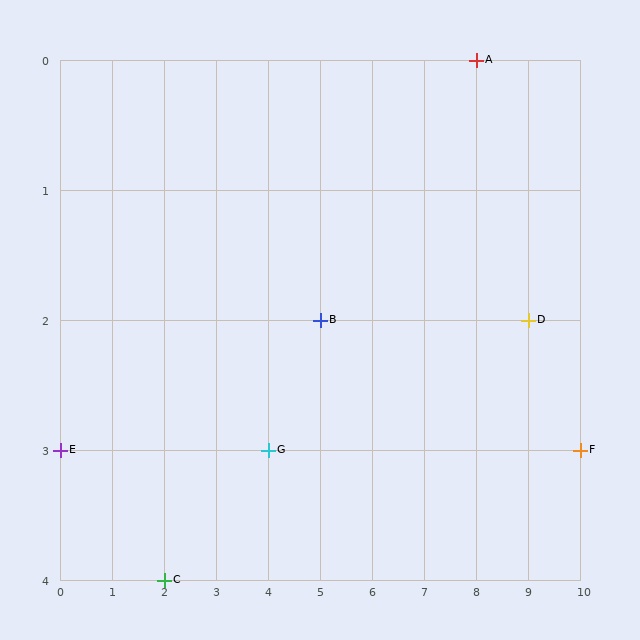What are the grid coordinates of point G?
Point G is at grid coordinates (4, 3).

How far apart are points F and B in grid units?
Points F and B are 5 columns and 1 row apart (about 5.1 grid units diagonally).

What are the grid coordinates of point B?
Point B is at grid coordinates (5, 2).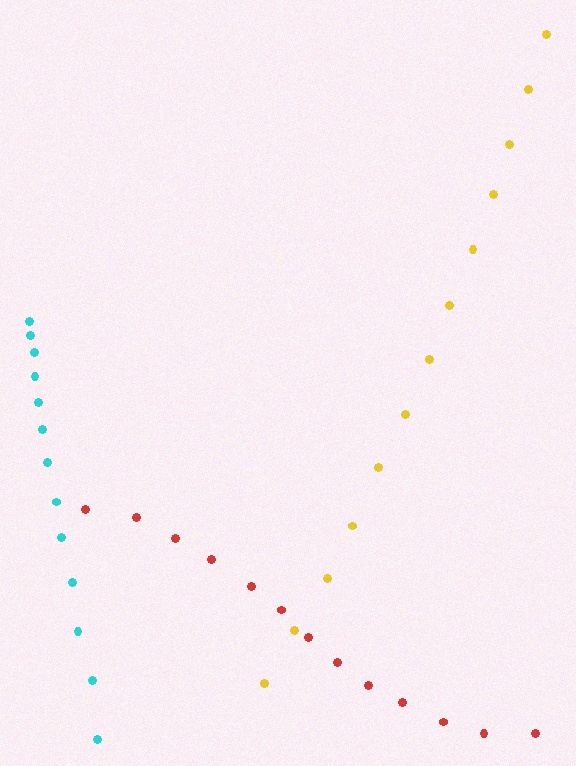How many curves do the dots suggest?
There are 3 distinct paths.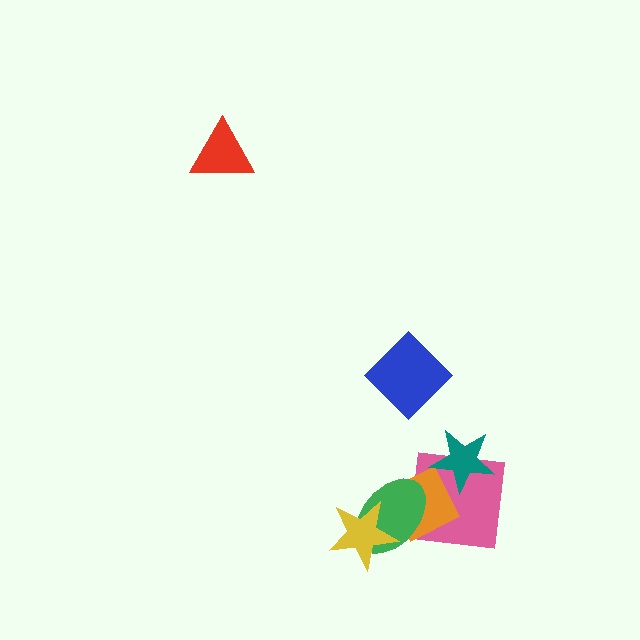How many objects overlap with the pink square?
3 objects overlap with the pink square.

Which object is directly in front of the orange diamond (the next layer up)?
The teal star is directly in front of the orange diamond.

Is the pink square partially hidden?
Yes, it is partially covered by another shape.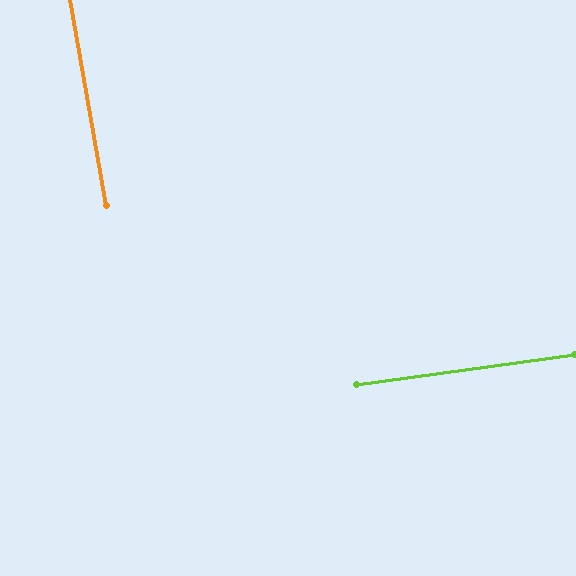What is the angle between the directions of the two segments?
Approximately 88 degrees.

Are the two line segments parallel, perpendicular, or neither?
Perpendicular — they meet at approximately 88°.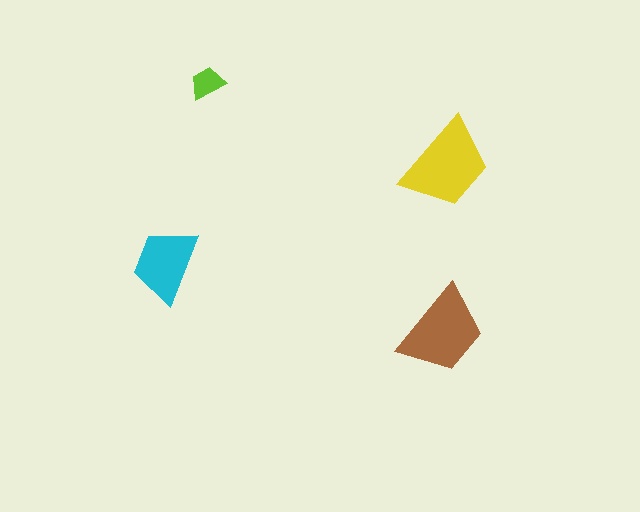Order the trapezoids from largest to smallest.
the yellow one, the brown one, the cyan one, the lime one.